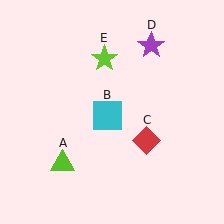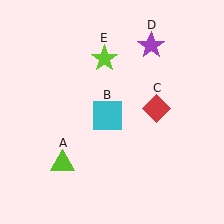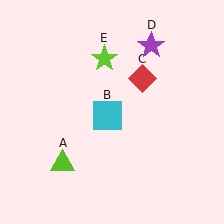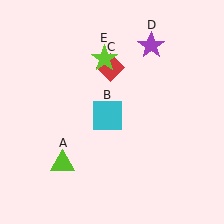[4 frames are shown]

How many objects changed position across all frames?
1 object changed position: red diamond (object C).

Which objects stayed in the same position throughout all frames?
Lime triangle (object A) and cyan square (object B) and purple star (object D) and lime star (object E) remained stationary.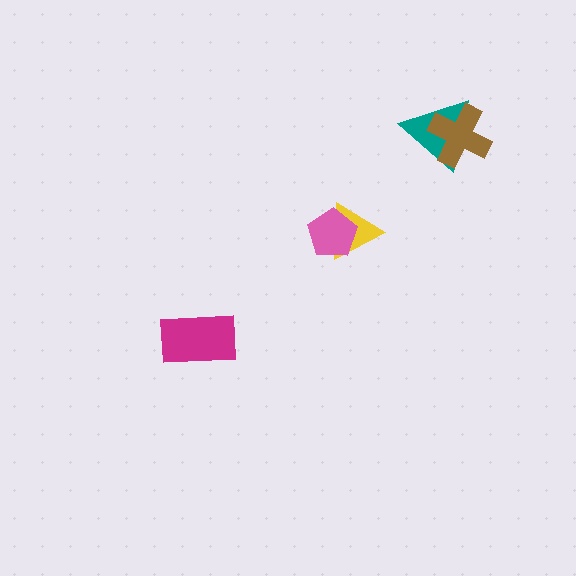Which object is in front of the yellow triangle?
The pink pentagon is in front of the yellow triangle.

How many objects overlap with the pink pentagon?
1 object overlaps with the pink pentagon.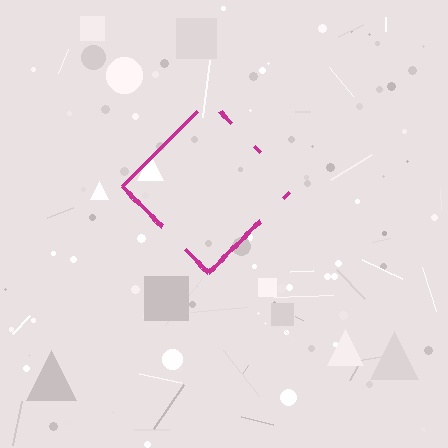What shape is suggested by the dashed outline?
The dashed outline suggests a diamond.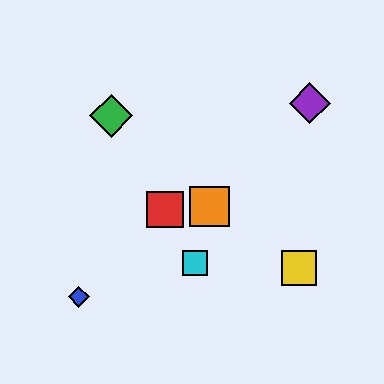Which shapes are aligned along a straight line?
The red square, the green diamond, the cyan square are aligned along a straight line.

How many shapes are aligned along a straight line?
3 shapes (the red square, the green diamond, the cyan square) are aligned along a straight line.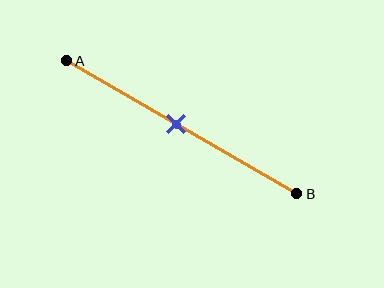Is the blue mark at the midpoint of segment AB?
Yes, the mark is approximately at the midpoint.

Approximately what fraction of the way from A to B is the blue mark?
The blue mark is approximately 50% of the way from A to B.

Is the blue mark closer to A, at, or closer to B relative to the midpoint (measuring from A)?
The blue mark is approximately at the midpoint of segment AB.